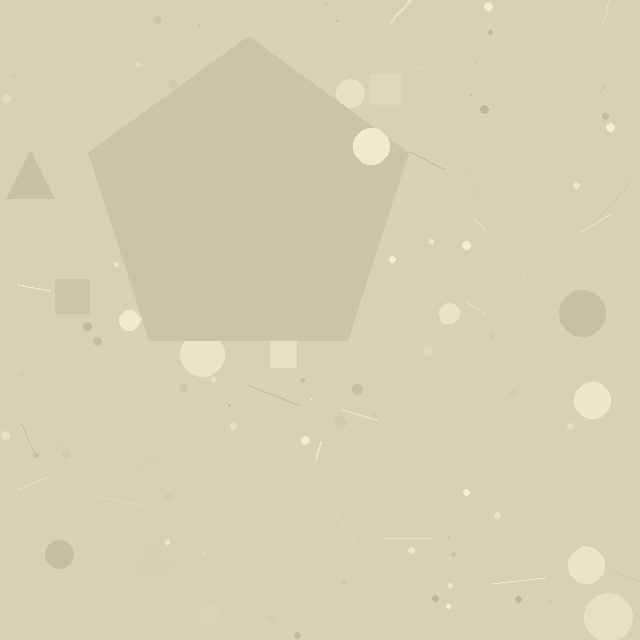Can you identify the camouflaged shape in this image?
The camouflaged shape is a pentagon.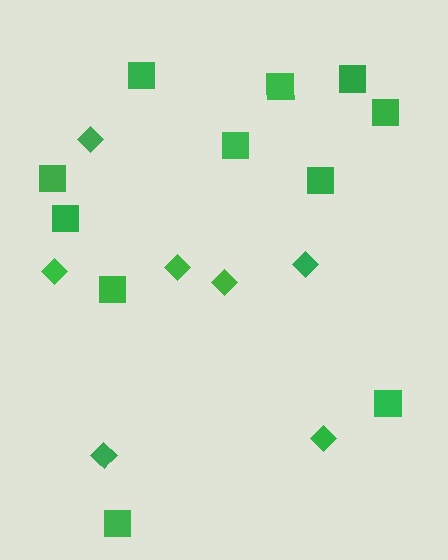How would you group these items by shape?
There are 2 groups: one group of squares (11) and one group of diamonds (7).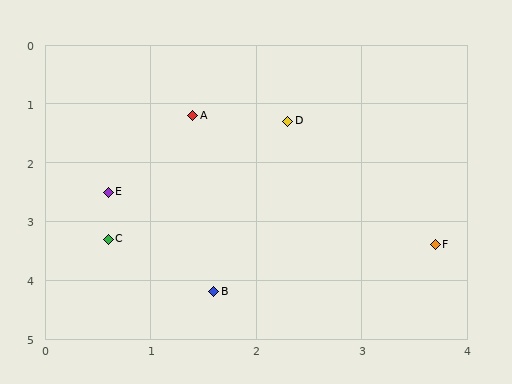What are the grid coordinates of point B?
Point B is at approximately (1.6, 4.2).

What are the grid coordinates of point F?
Point F is at approximately (3.7, 3.4).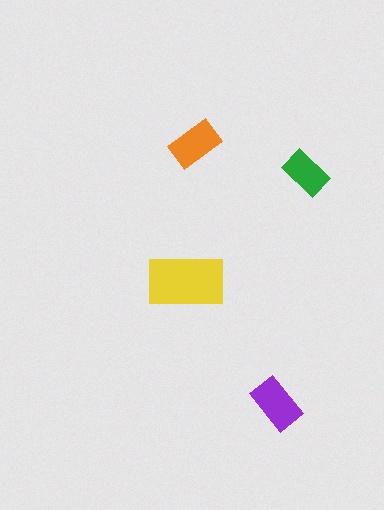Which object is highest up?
The orange rectangle is topmost.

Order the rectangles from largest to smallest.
the yellow one, the purple one, the orange one, the green one.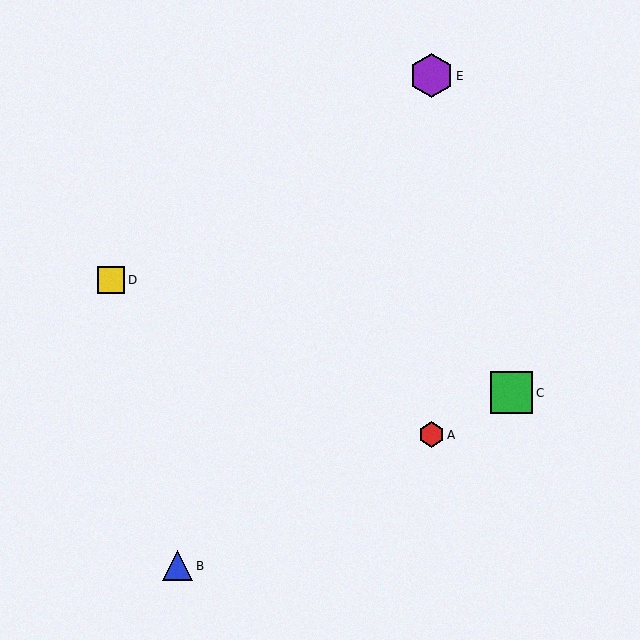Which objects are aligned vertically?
Objects A, E are aligned vertically.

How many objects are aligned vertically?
2 objects (A, E) are aligned vertically.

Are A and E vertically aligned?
Yes, both are at x≈431.